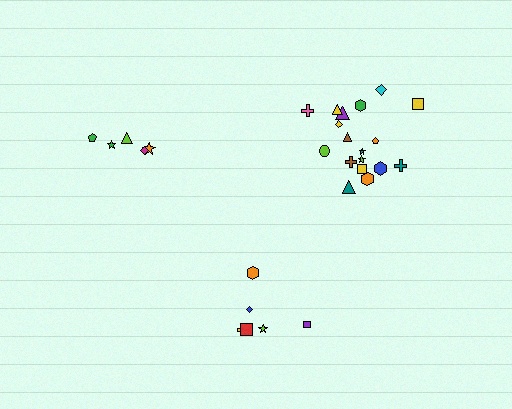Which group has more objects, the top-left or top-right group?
The top-right group.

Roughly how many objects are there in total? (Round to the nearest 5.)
Roughly 30 objects in total.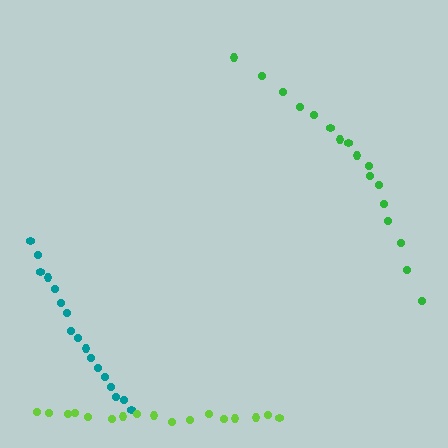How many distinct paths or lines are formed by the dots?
There are 3 distinct paths.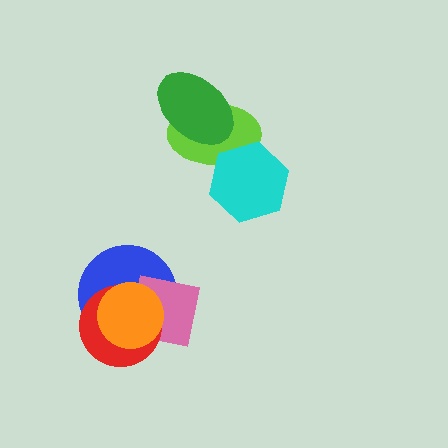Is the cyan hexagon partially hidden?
No, no other shape covers it.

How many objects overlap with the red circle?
3 objects overlap with the red circle.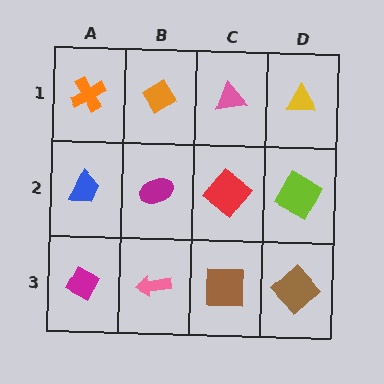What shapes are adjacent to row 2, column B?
An orange diamond (row 1, column B), a pink arrow (row 3, column B), a blue trapezoid (row 2, column A), a red diamond (row 2, column C).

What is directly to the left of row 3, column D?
A brown square.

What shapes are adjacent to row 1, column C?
A red diamond (row 2, column C), an orange diamond (row 1, column B), a yellow triangle (row 1, column D).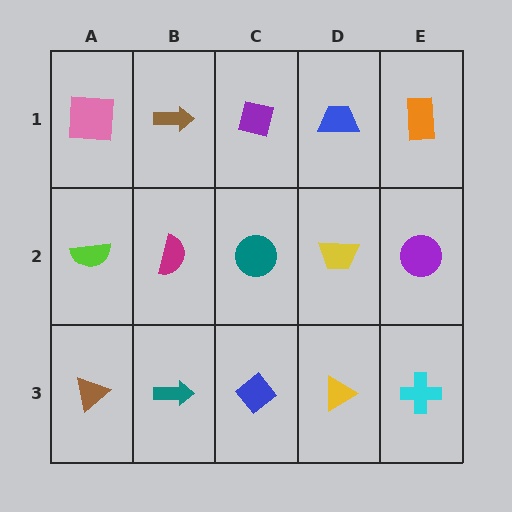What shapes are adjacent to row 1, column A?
A lime semicircle (row 2, column A), a brown arrow (row 1, column B).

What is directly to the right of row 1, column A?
A brown arrow.